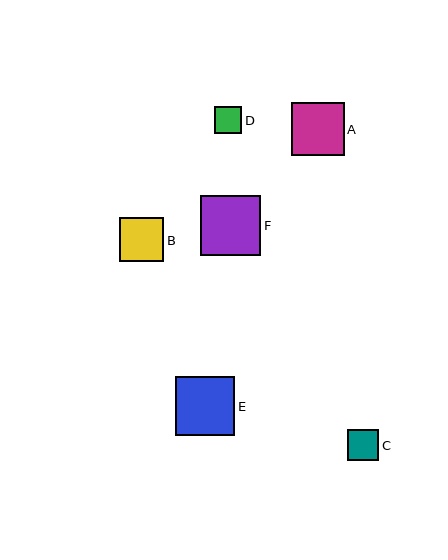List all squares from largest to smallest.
From largest to smallest: F, E, A, B, C, D.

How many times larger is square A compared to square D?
Square A is approximately 1.9 times the size of square D.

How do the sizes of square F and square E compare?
Square F and square E are approximately the same size.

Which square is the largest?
Square F is the largest with a size of approximately 60 pixels.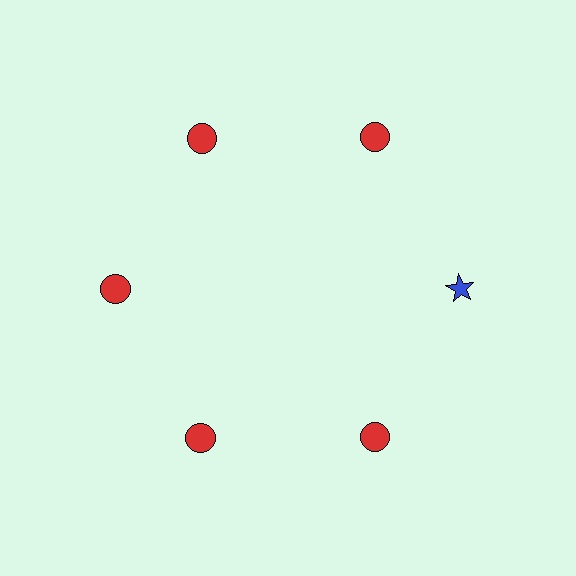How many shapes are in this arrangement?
There are 6 shapes arranged in a ring pattern.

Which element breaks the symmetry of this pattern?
The blue star at roughly the 3 o'clock position breaks the symmetry. All other shapes are red circles.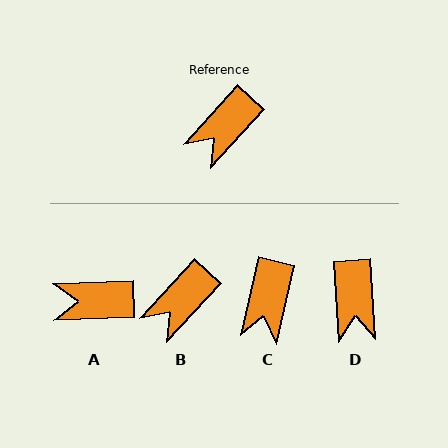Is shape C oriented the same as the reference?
No, it is off by about 29 degrees.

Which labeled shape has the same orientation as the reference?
B.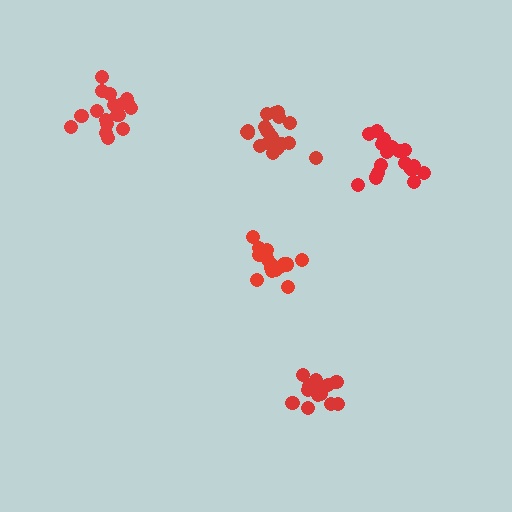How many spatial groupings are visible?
There are 5 spatial groupings.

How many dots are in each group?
Group 1: 18 dots, Group 2: 16 dots, Group 3: 18 dots, Group 4: 15 dots, Group 5: 21 dots (88 total).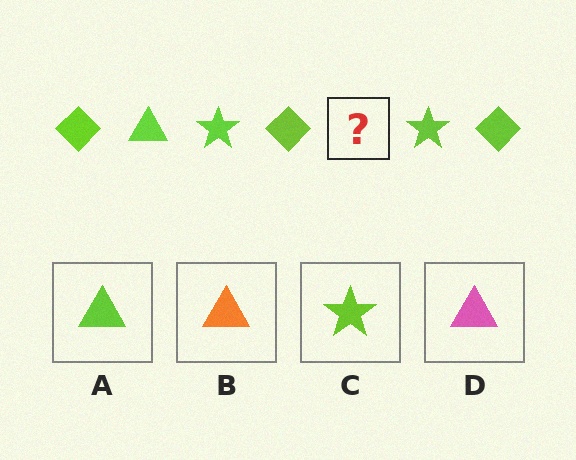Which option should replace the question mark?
Option A.